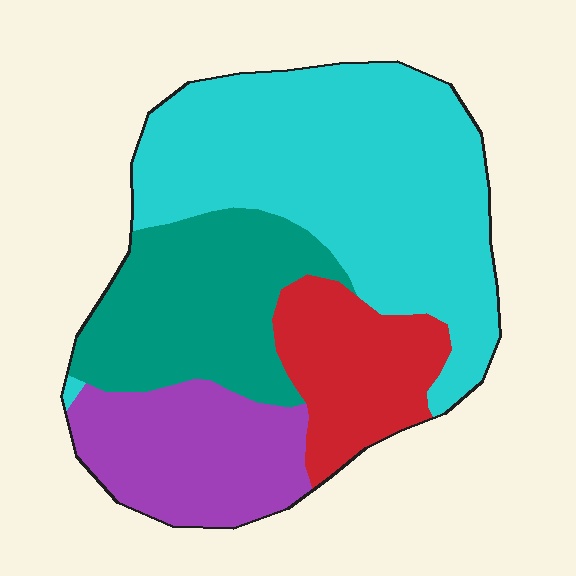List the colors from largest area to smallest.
From largest to smallest: cyan, teal, purple, red.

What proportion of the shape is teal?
Teal covers around 20% of the shape.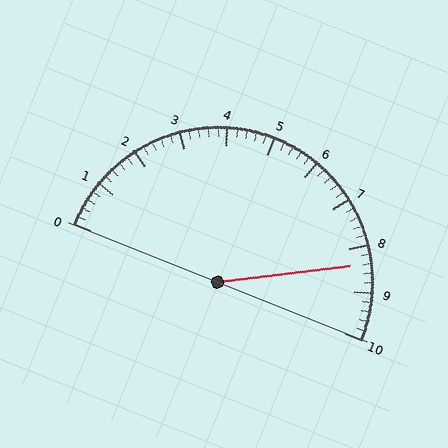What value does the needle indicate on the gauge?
The needle indicates approximately 8.4.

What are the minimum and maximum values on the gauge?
The gauge ranges from 0 to 10.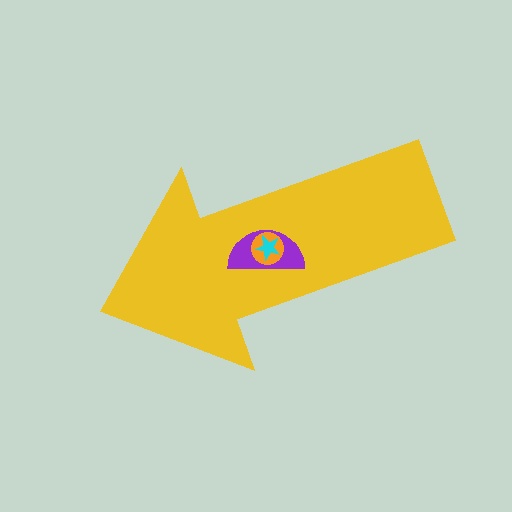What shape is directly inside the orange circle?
The cyan star.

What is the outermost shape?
The yellow arrow.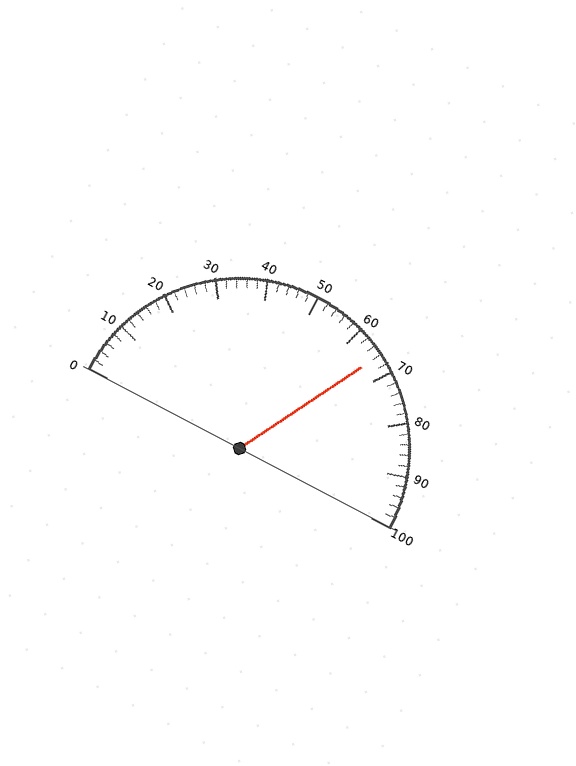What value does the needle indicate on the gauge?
The needle indicates approximately 66.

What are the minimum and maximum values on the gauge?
The gauge ranges from 0 to 100.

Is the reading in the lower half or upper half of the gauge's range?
The reading is in the upper half of the range (0 to 100).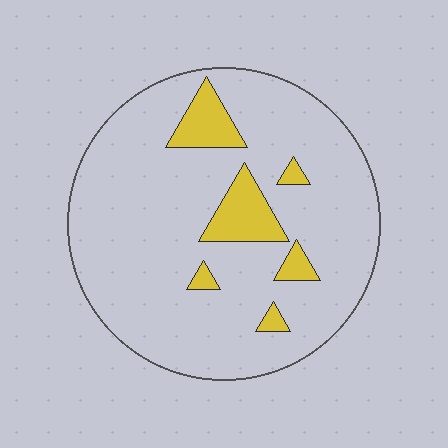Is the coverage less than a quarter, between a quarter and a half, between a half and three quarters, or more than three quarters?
Less than a quarter.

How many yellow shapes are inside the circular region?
6.